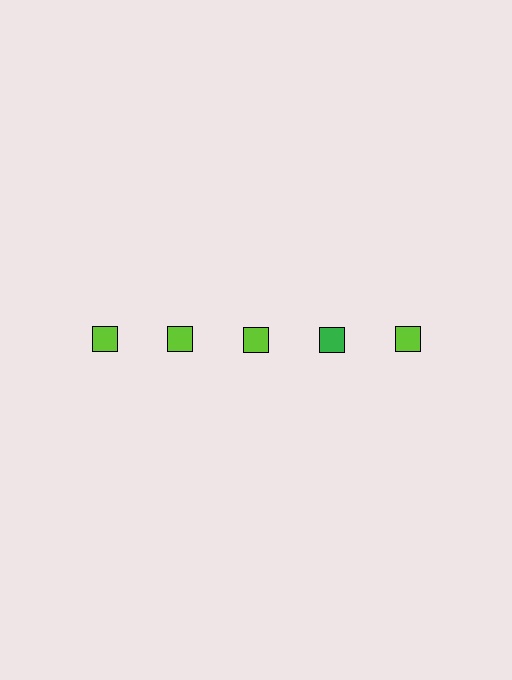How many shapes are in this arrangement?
There are 5 shapes arranged in a grid pattern.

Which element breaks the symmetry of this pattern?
The green square in the top row, second from right column breaks the symmetry. All other shapes are lime squares.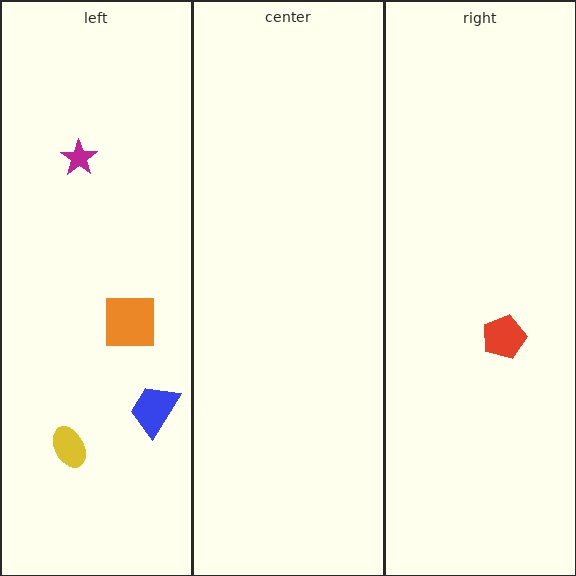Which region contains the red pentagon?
The right region.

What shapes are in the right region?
The red pentagon.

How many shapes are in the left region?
4.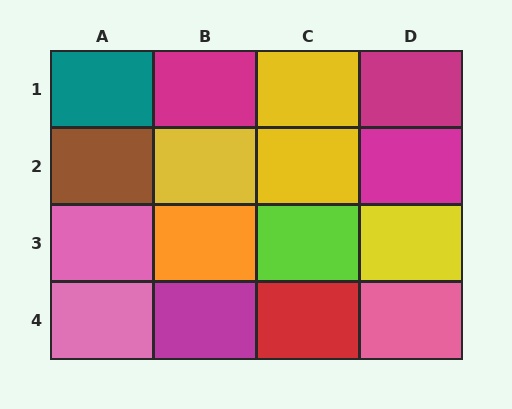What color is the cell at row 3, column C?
Lime.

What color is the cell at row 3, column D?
Yellow.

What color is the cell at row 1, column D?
Magenta.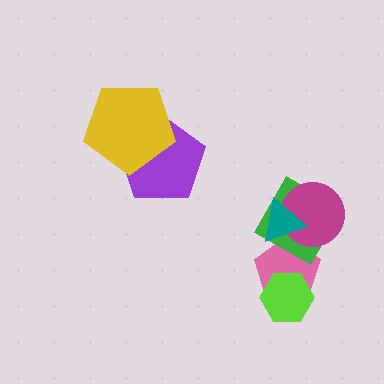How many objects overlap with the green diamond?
3 objects overlap with the green diamond.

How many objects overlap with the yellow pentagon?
1 object overlaps with the yellow pentagon.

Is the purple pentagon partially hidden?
Yes, it is partially covered by another shape.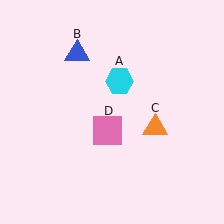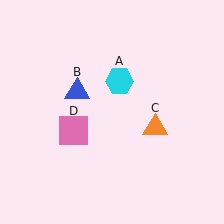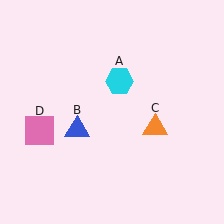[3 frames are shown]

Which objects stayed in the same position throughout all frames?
Cyan hexagon (object A) and orange triangle (object C) remained stationary.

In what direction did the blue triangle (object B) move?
The blue triangle (object B) moved down.